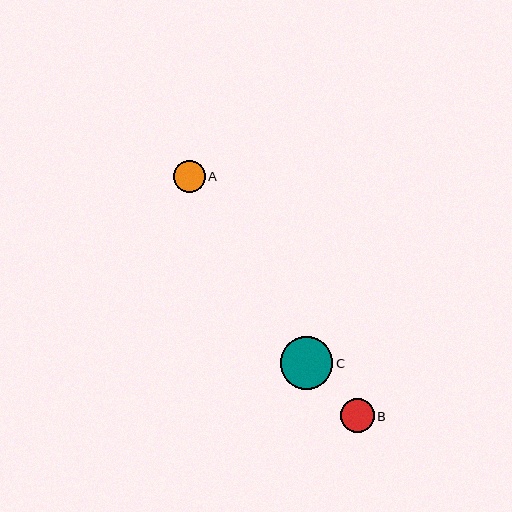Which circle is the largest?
Circle C is the largest with a size of approximately 52 pixels.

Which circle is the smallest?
Circle A is the smallest with a size of approximately 32 pixels.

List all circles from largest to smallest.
From largest to smallest: C, B, A.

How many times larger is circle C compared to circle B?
Circle C is approximately 1.5 times the size of circle B.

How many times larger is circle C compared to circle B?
Circle C is approximately 1.5 times the size of circle B.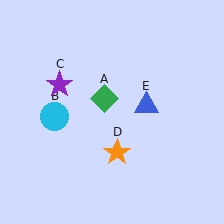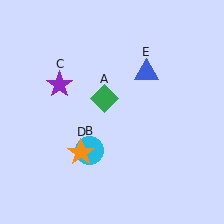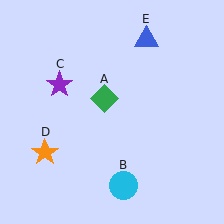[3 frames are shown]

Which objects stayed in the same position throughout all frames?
Green diamond (object A) and purple star (object C) remained stationary.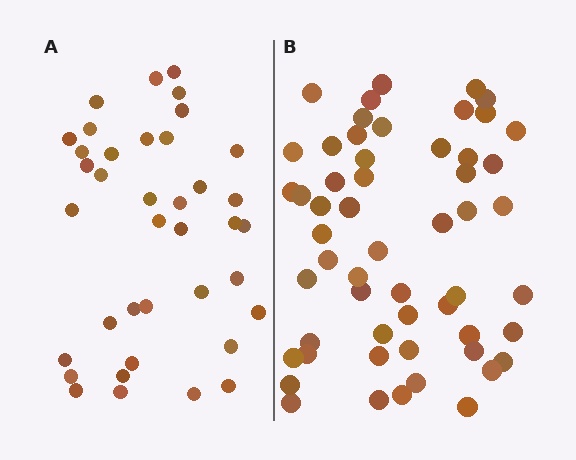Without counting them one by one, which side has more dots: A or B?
Region B (the right region) has more dots.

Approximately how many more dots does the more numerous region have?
Region B has approximately 15 more dots than region A.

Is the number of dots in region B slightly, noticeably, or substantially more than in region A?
Region B has noticeably more, but not dramatically so. The ratio is roughly 1.4 to 1.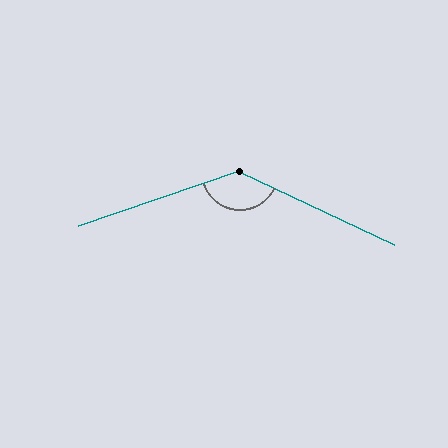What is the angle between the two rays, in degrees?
Approximately 136 degrees.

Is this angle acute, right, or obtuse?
It is obtuse.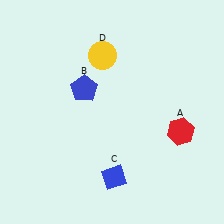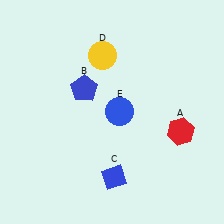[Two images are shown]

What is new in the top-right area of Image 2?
A blue circle (E) was added in the top-right area of Image 2.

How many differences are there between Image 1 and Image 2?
There is 1 difference between the two images.